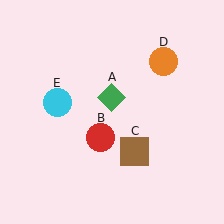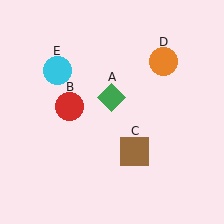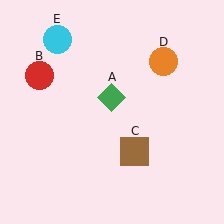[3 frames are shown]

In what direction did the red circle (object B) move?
The red circle (object B) moved up and to the left.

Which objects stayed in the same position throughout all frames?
Green diamond (object A) and brown square (object C) and orange circle (object D) remained stationary.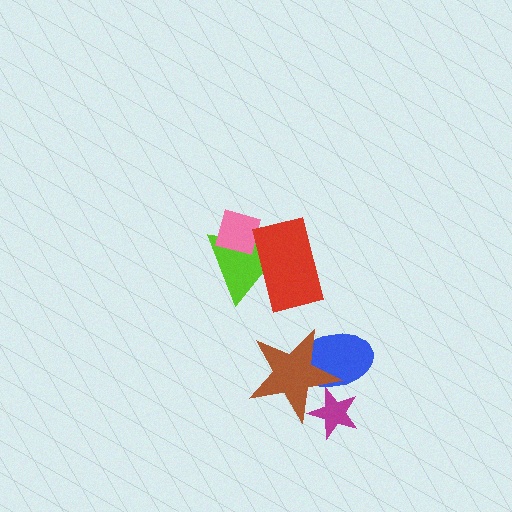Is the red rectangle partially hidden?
No, no other shape covers it.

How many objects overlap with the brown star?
2 objects overlap with the brown star.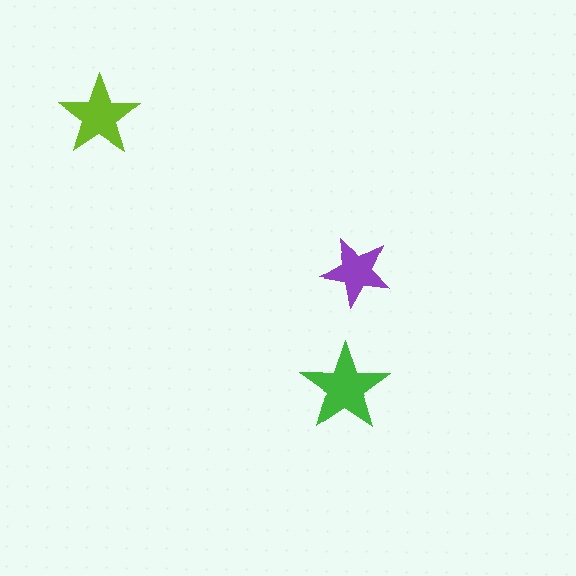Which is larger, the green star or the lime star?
The green one.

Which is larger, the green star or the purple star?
The green one.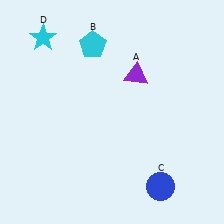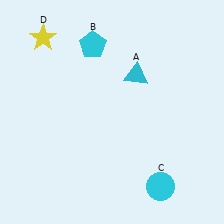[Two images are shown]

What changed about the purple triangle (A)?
In Image 1, A is purple. In Image 2, it changed to cyan.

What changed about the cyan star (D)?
In Image 1, D is cyan. In Image 2, it changed to yellow.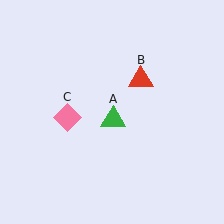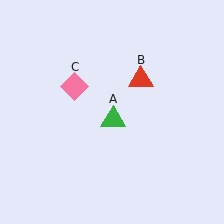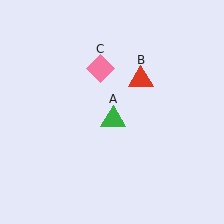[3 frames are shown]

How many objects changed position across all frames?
1 object changed position: pink diamond (object C).